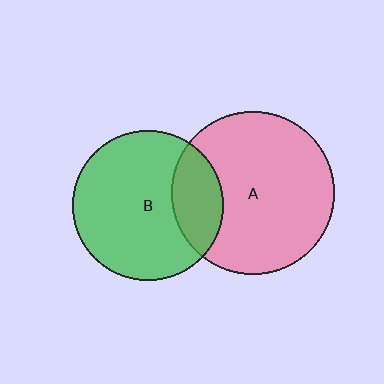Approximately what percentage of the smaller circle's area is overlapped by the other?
Approximately 25%.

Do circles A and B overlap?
Yes.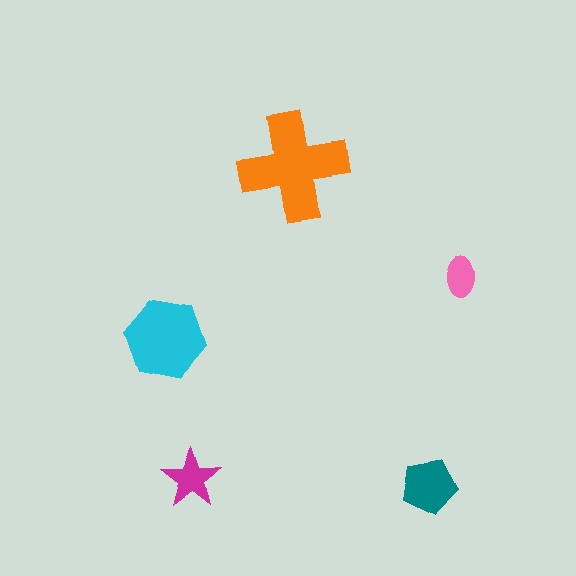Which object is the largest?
The orange cross.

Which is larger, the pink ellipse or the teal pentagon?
The teal pentagon.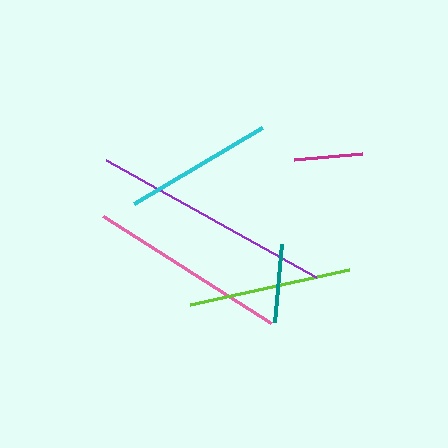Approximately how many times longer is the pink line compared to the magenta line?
The pink line is approximately 2.9 times the length of the magenta line.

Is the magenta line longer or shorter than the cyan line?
The cyan line is longer than the magenta line.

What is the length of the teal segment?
The teal segment is approximately 78 pixels long.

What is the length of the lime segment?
The lime segment is approximately 163 pixels long.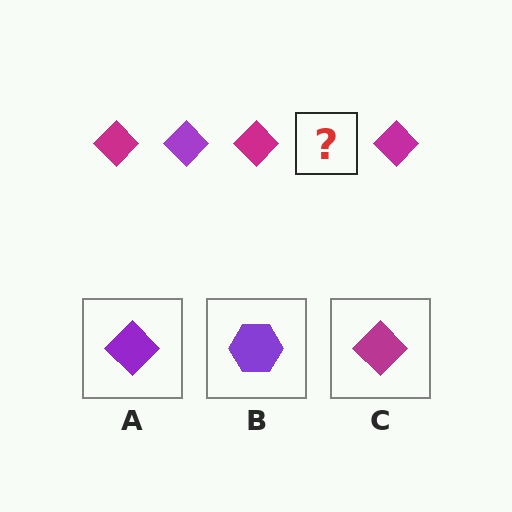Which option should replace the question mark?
Option A.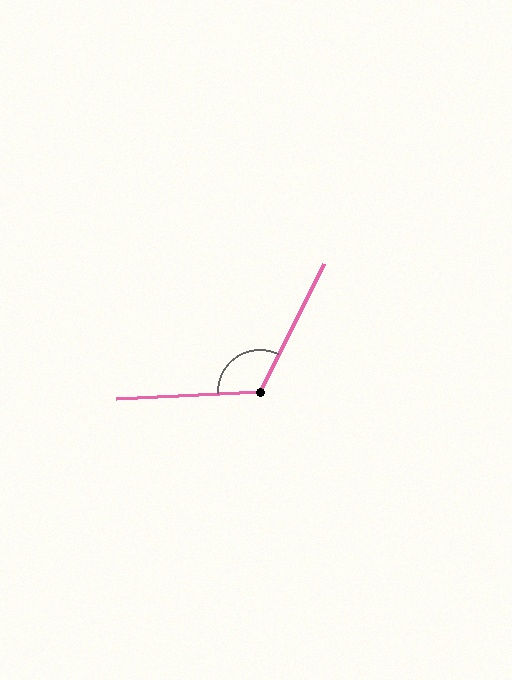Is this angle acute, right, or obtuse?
It is obtuse.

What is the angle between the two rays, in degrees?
Approximately 120 degrees.